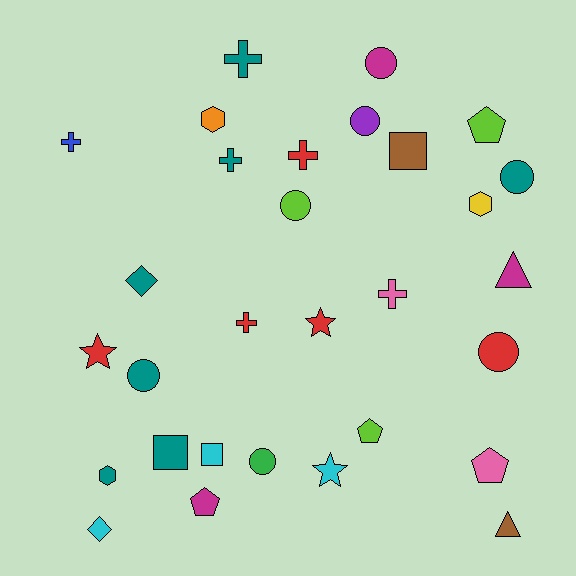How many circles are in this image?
There are 7 circles.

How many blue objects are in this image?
There is 1 blue object.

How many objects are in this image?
There are 30 objects.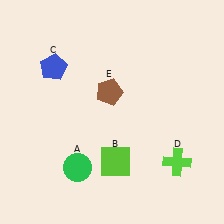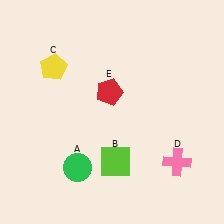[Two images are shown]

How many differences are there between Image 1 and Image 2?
There are 3 differences between the two images.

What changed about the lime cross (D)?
In Image 1, D is lime. In Image 2, it changed to pink.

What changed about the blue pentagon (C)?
In Image 1, C is blue. In Image 2, it changed to yellow.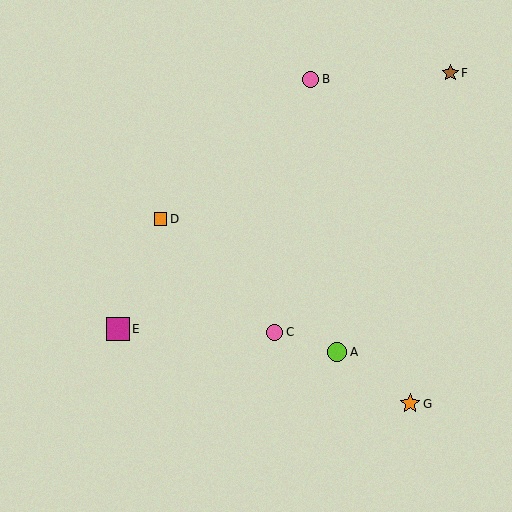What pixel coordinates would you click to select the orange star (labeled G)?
Click at (410, 404) to select the orange star G.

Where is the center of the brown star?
The center of the brown star is at (450, 73).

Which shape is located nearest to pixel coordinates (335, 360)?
The lime circle (labeled A) at (337, 352) is nearest to that location.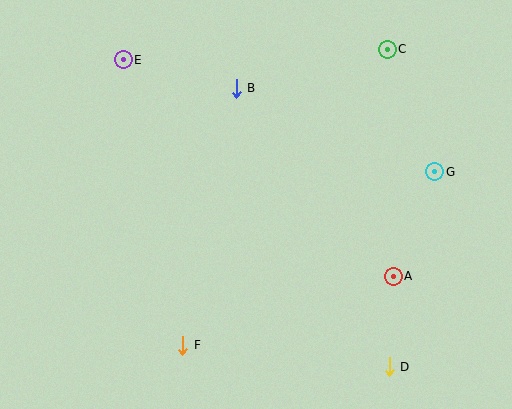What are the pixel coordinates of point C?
Point C is at (387, 49).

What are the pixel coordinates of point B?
Point B is at (236, 88).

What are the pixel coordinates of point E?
Point E is at (123, 60).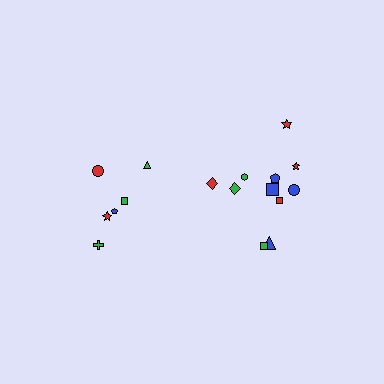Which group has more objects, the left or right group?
The right group.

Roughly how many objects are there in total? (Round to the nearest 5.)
Roughly 20 objects in total.